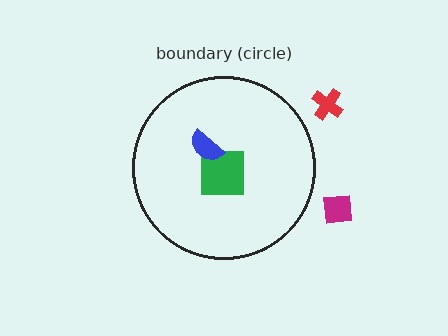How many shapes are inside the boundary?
2 inside, 2 outside.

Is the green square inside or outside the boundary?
Inside.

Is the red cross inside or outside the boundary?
Outside.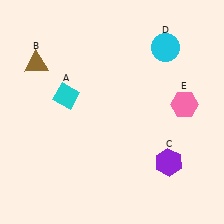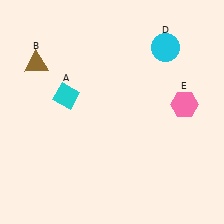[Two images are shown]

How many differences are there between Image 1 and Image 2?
There is 1 difference between the two images.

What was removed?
The purple hexagon (C) was removed in Image 2.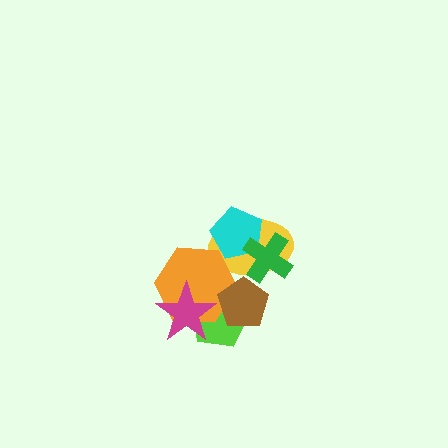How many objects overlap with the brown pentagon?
3 objects overlap with the brown pentagon.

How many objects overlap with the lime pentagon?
3 objects overlap with the lime pentagon.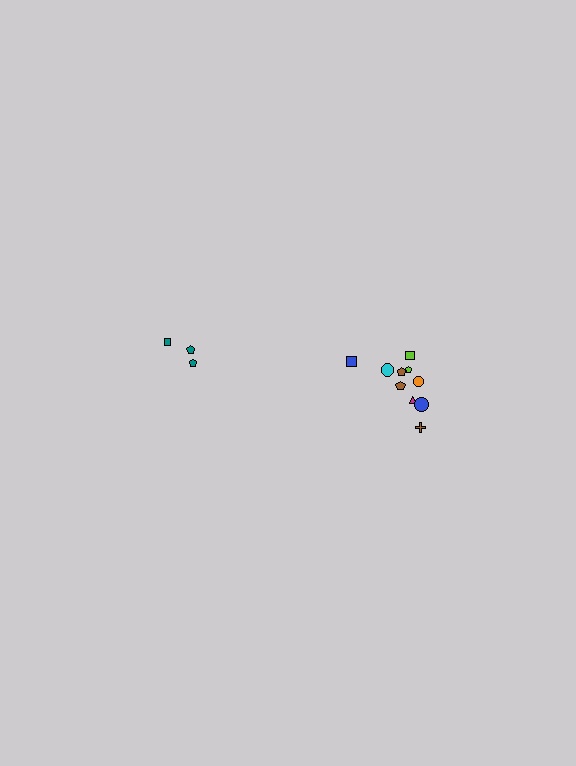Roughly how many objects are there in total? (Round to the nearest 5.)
Roughly 15 objects in total.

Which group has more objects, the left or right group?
The right group.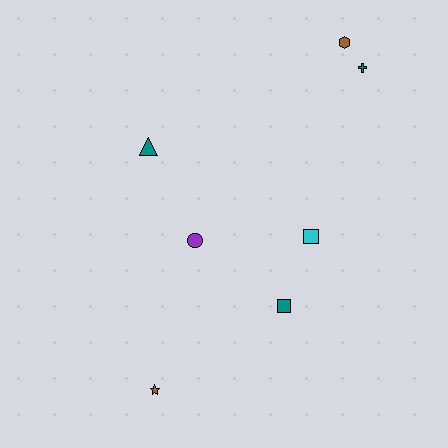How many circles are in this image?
There is 1 circle.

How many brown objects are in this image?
There are 2 brown objects.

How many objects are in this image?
There are 7 objects.